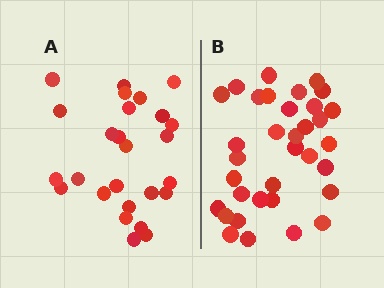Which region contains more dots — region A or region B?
Region B (the right region) has more dots.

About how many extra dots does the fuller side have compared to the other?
Region B has roughly 8 or so more dots than region A.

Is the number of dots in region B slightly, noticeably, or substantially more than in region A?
Region B has noticeably more, but not dramatically so. The ratio is roughly 1.3 to 1.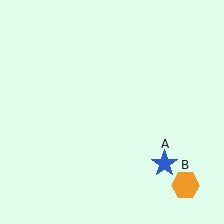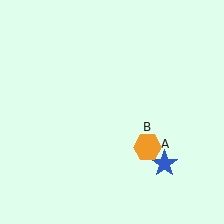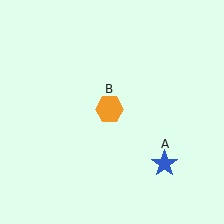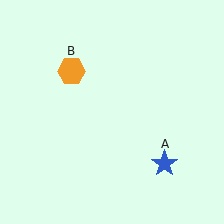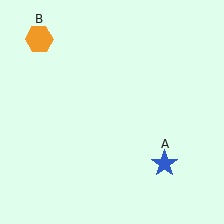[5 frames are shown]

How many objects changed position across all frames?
1 object changed position: orange hexagon (object B).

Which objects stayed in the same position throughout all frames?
Blue star (object A) remained stationary.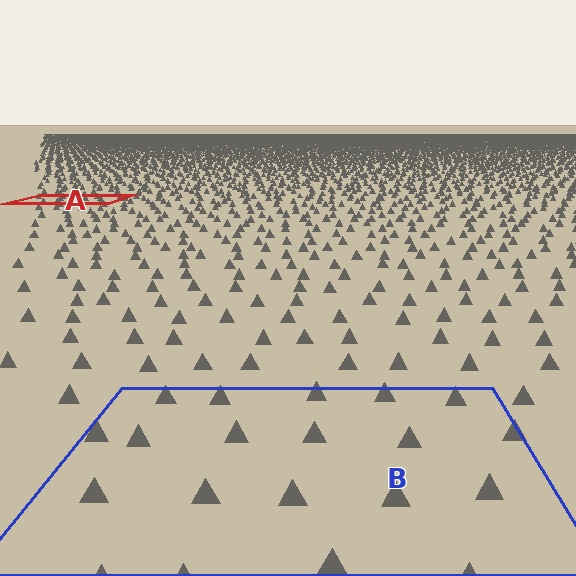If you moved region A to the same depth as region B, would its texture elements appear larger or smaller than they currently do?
They would appear larger. At a closer depth, the same texture elements are projected at a bigger on-screen size.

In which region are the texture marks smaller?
The texture marks are smaller in region A, because it is farther away.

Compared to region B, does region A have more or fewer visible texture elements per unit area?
Region A has more texture elements per unit area — they are packed more densely because it is farther away.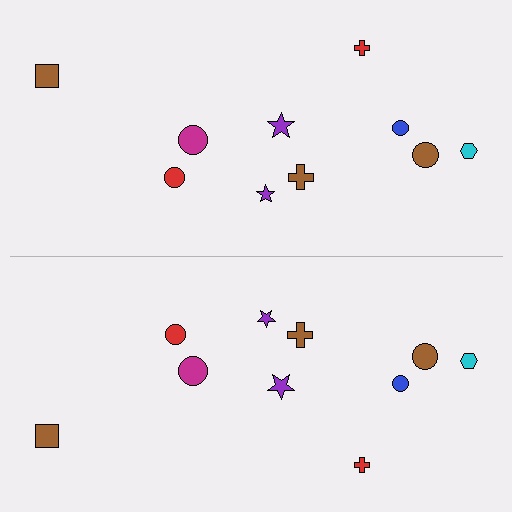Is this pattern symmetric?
Yes, this pattern has bilateral (reflection) symmetry.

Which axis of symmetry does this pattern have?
The pattern has a horizontal axis of symmetry running through the center of the image.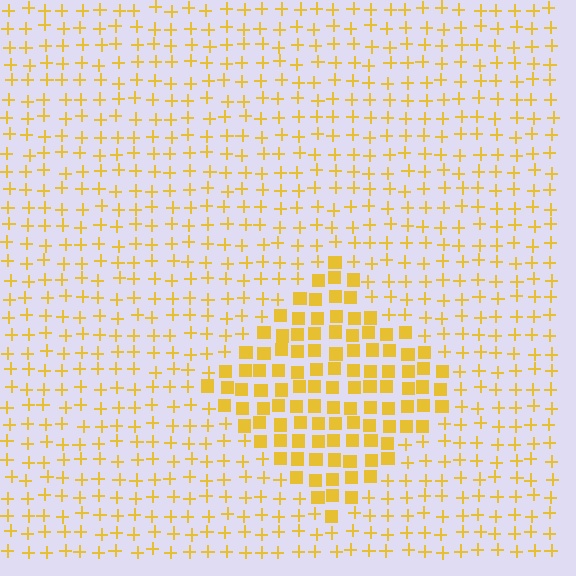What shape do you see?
I see a diamond.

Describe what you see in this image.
The image is filled with small yellow elements arranged in a uniform grid. A diamond-shaped region contains squares, while the surrounding area contains plus signs. The boundary is defined purely by the change in element shape.